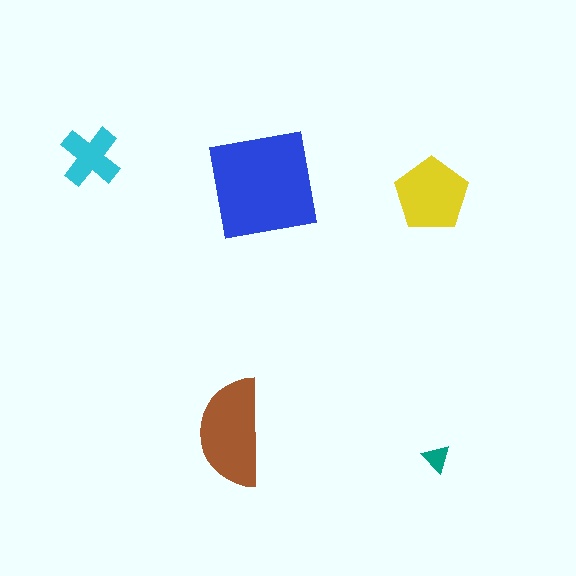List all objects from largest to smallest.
The blue square, the brown semicircle, the yellow pentagon, the cyan cross, the teal triangle.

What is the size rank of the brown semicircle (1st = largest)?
2nd.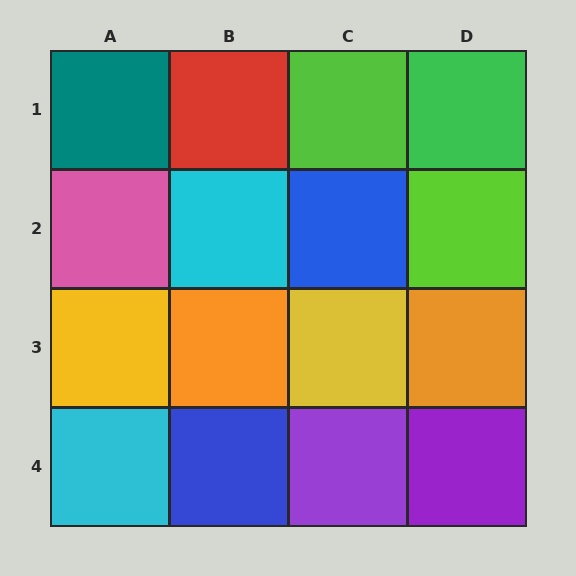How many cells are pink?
1 cell is pink.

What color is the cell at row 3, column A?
Yellow.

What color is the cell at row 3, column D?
Orange.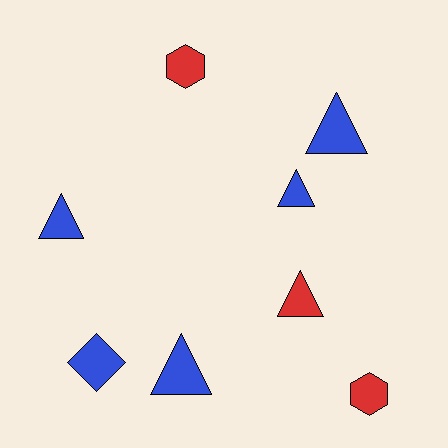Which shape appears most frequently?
Triangle, with 5 objects.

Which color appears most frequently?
Blue, with 5 objects.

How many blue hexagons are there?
There are no blue hexagons.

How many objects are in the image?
There are 8 objects.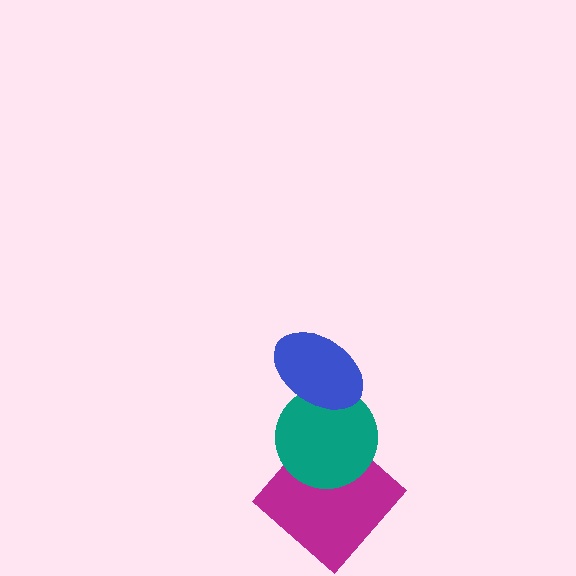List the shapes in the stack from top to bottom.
From top to bottom: the blue ellipse, the teal circle, the magenta diamond.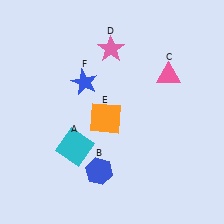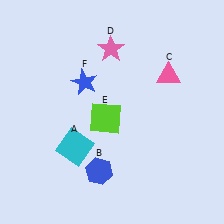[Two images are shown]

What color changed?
The square (E) changed from orange in Image 1 to lime in Image 2.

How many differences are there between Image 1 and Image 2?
There is 1 difference between the two images.